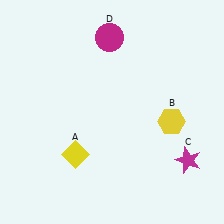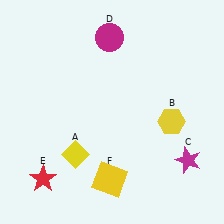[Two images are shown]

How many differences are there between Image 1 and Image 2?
There are 2 differences between the two images.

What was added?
A red star (E), a yellow square (F) were added in Image 2.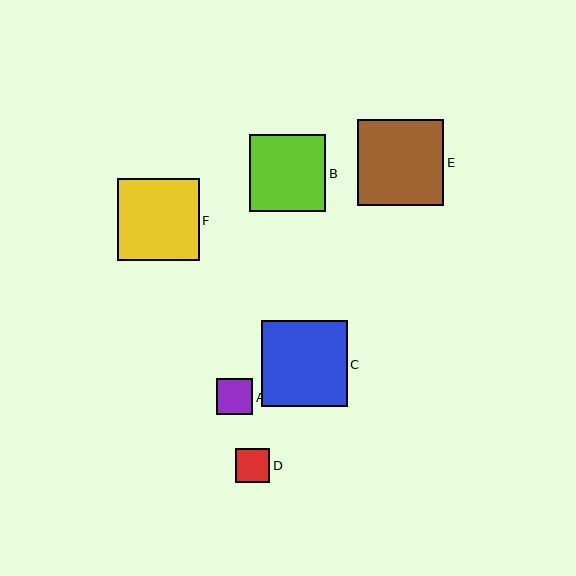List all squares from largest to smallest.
From largest to smallest: E, C, F, B, A, D.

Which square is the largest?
Square E is the largest with a size of approximately 86 pixels.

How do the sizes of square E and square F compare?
Square E and square F are approximately the same size.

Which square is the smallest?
Square D is the smallest with a size of approximately 34 pixels.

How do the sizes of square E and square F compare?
Square E and square F are approximately the same size.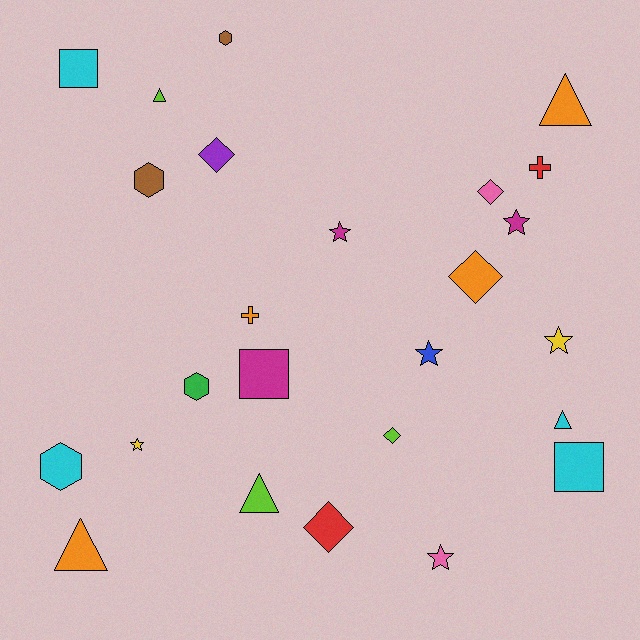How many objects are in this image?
There are 25 objects.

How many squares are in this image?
There are 3 squares.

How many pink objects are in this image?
There are 2 pink objects.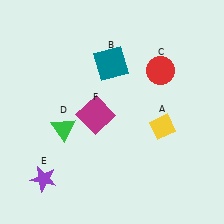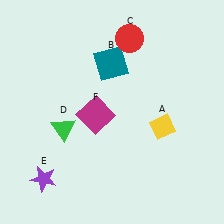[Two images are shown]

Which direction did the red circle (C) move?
The red circle (C) moved up.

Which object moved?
The red circle (C) moved up.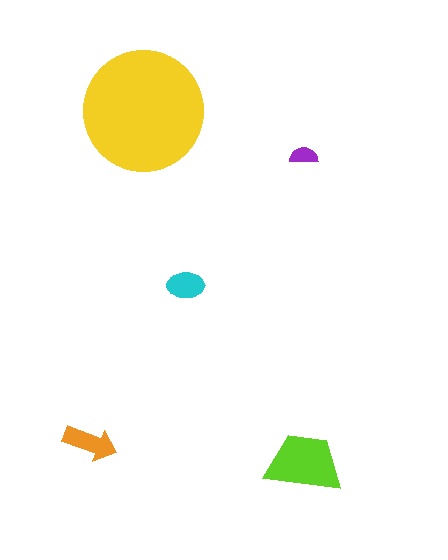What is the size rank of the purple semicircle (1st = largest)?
5th.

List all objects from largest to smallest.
The yellow circle, the lime trapezoid, the orange arrow, the cyan ellipse, the purple semicircle.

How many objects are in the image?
There are 5 objects in the image.